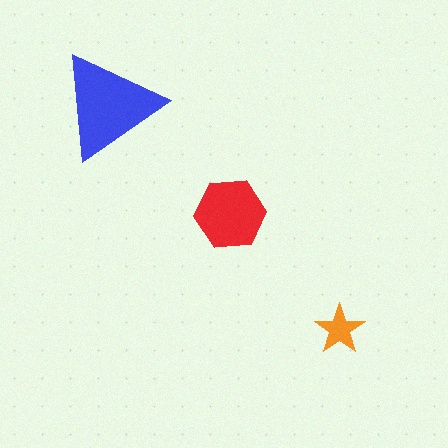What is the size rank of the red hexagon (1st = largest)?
2nd.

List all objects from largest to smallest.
The blue triangle, the red hexagon, the orange star.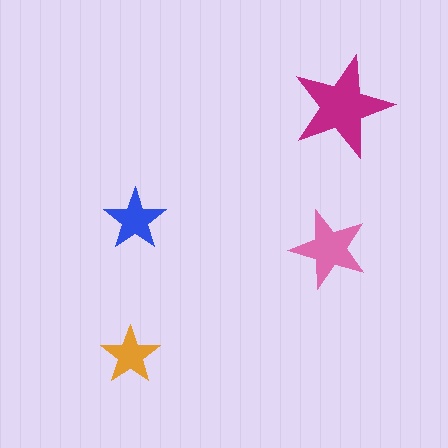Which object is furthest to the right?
The magenta star is rightmost.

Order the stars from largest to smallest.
the magenta one, the pink one, the blue one, the orange one.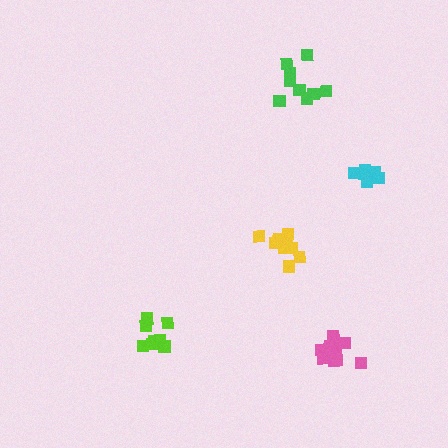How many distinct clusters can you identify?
There are 5 distinct clusters.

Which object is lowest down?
The pink cluster is bottommost.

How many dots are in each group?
Group 1: 10 dots, Group 2: 12 dots, Group 3: 9 dots, Group 4: 8 dots, Group 5: 7 dots (46 total).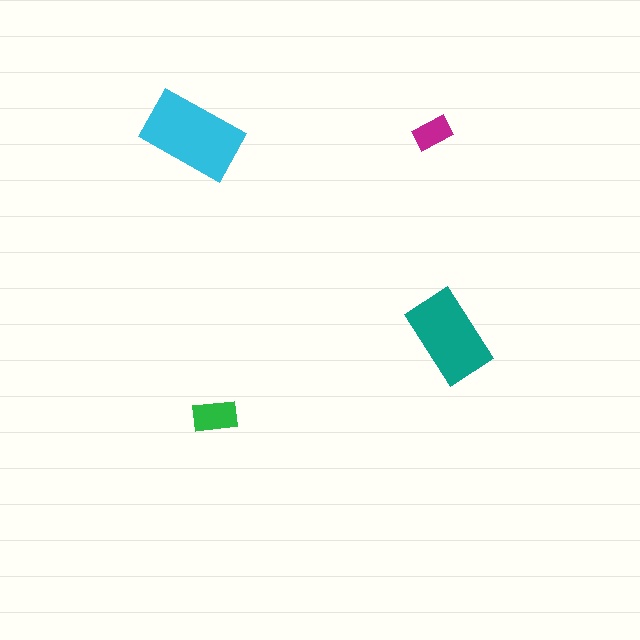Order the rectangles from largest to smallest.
the cyan one, the teal one, the green one, the magenta one.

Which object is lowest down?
The green rectangle is bottommost.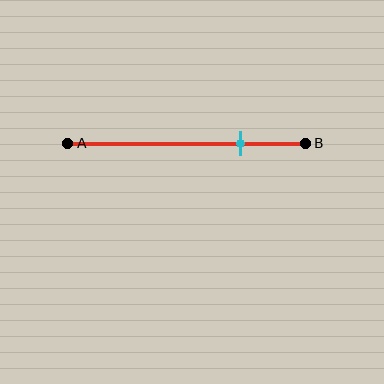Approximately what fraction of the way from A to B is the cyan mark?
The cyan mark is approximately 75% of the way from A to B.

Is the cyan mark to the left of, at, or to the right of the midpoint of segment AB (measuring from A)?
The cyan mark is to the right of the midpoint of segment AB.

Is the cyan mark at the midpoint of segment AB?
No, the mark is at about 75% from A, not at the 50% midpoint.